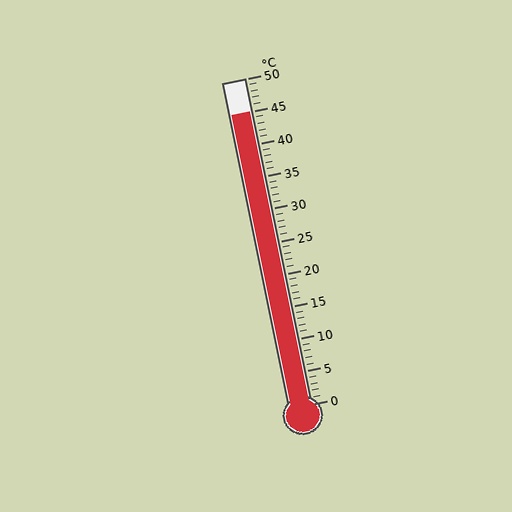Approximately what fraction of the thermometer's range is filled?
The thermometer is filled to approximately 90% of its range.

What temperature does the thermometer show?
The thermometer shows approximately 45°C.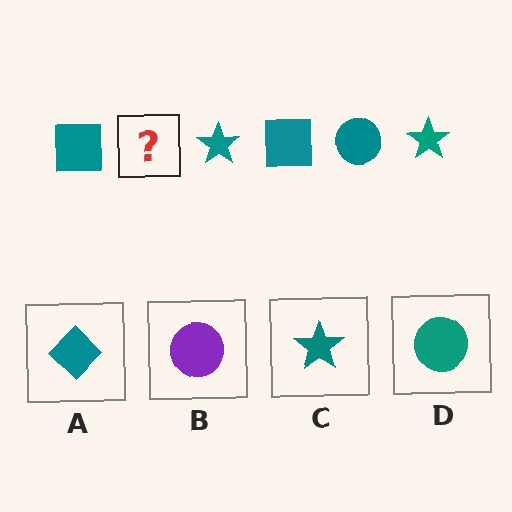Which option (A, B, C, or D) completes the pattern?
D.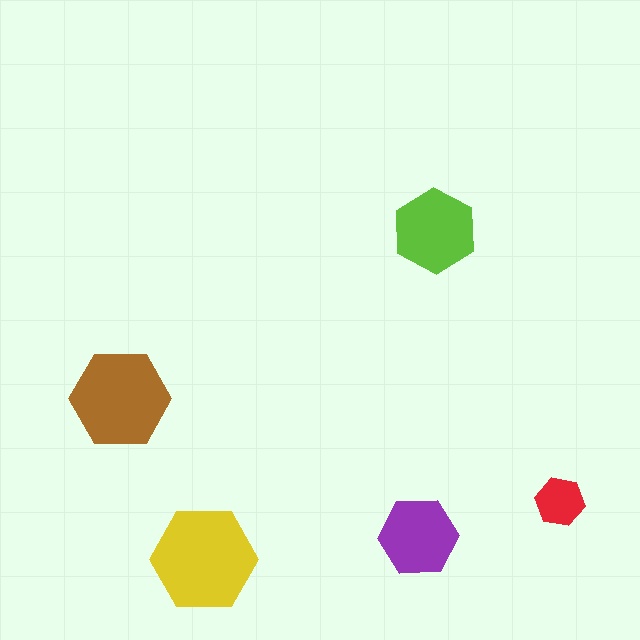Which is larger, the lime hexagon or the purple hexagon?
The lime one.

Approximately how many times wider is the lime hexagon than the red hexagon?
About 1.5 times wider.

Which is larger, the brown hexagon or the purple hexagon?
The brown one.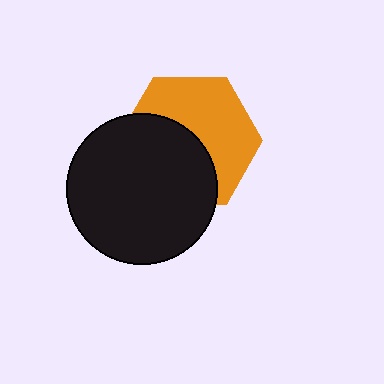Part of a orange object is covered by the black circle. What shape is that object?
It is a hexagon.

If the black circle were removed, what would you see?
You would see the complete orange hexagon.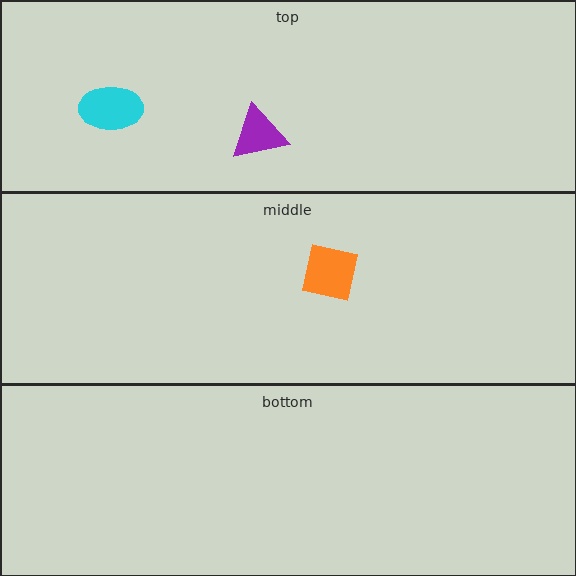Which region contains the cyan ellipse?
The top region.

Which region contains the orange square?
The middle region.